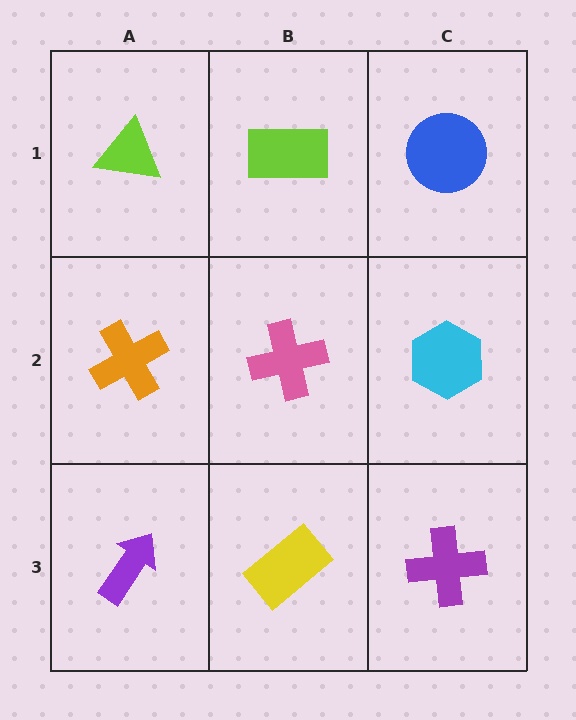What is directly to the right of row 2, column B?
A cyan hexagon.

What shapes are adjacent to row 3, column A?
An orange cross (row 2, column A), a yellow rectangle (row 3, column B).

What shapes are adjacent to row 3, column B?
A pink cross (row 2, column B), a purple arrow (row 3, column A), a purple cross (row 3, column C).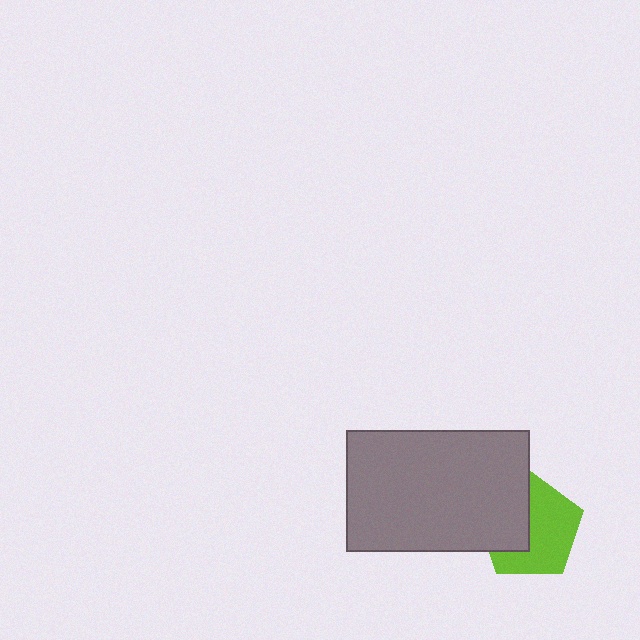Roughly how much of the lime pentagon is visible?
About half of it is visible (roughly 61%).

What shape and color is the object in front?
The object in front is a gray rectangle.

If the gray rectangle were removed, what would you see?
You would see the complete lime pentagon.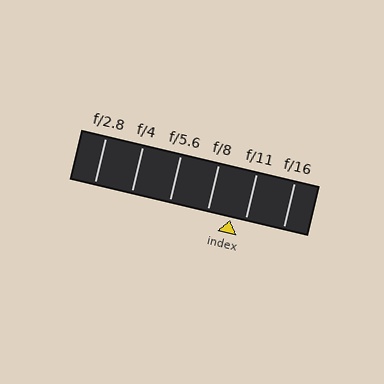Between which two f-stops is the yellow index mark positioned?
The index mark is between f/8 and f/11.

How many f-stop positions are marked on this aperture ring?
There are 6 f-stop positions marked.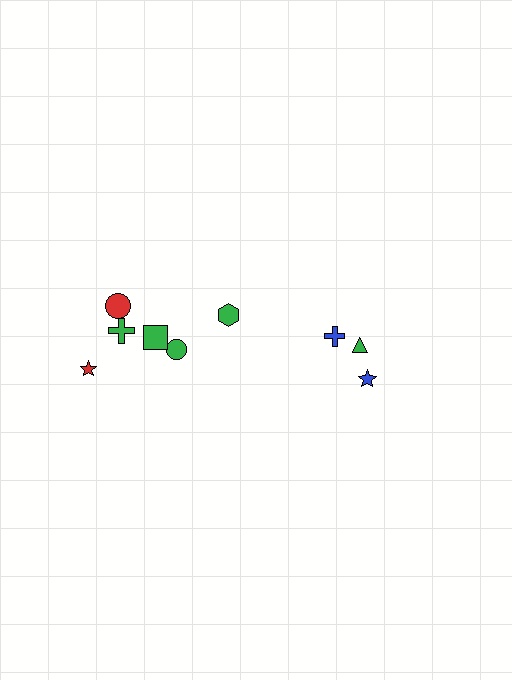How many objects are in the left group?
There are 6 objects.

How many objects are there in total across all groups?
There are 9 objects.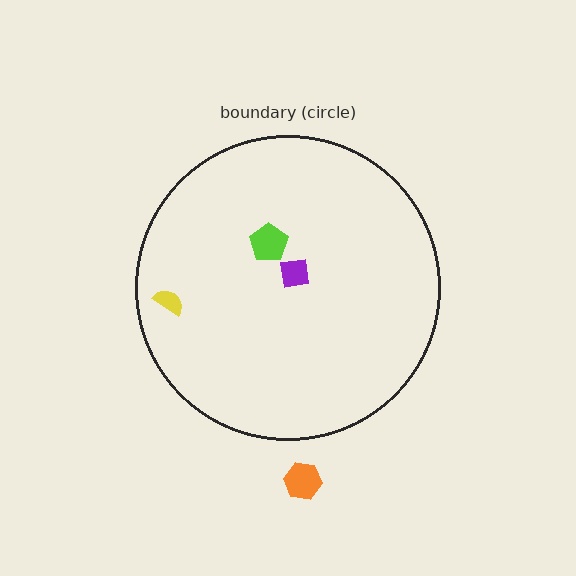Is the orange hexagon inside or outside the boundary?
Outside.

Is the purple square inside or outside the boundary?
Inside.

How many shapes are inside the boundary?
3 inside, 1 outside.